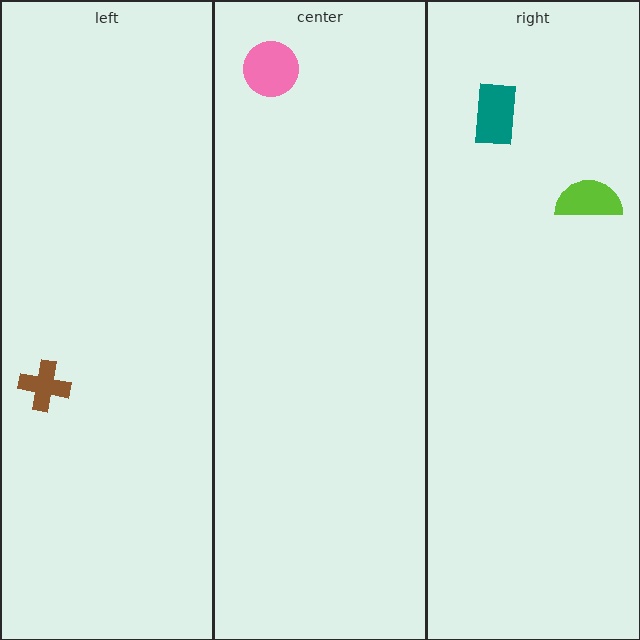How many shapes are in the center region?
1.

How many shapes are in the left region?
1.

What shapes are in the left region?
The brown cross.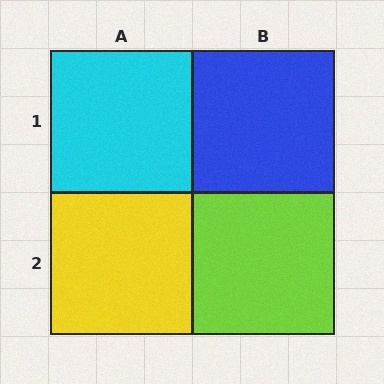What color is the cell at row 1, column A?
Cyan.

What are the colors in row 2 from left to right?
Yellow, lime.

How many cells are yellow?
1 cell is yellow.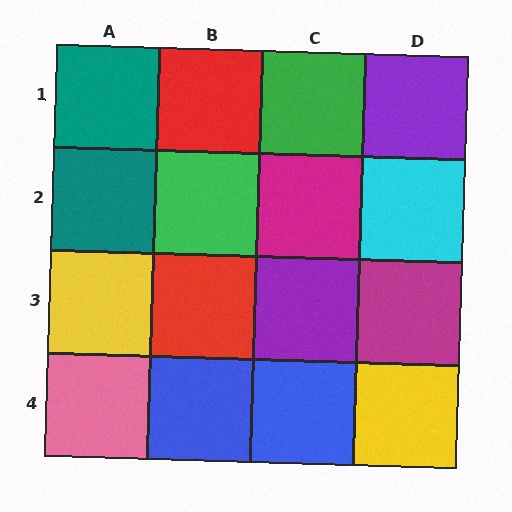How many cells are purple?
2 cells are purple.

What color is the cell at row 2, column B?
Green.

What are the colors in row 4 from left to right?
Pink, blue, blue, yellow.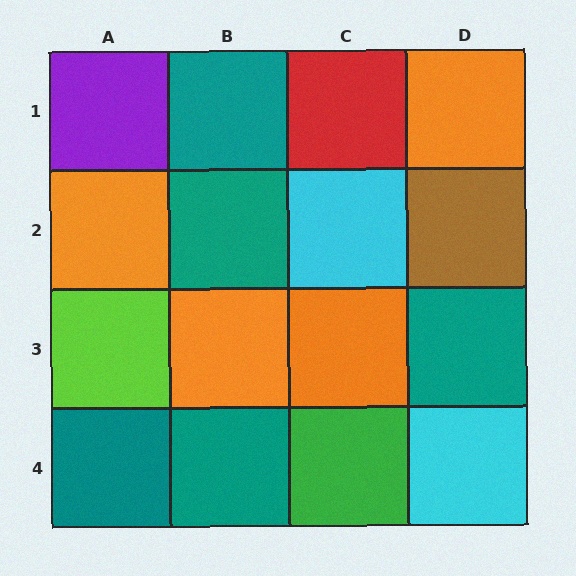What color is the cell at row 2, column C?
Cyan.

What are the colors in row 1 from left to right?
Purple, teal, red, orange.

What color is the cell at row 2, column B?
Teal.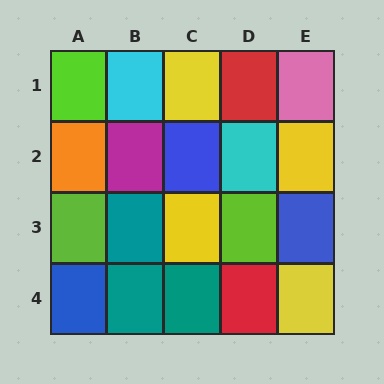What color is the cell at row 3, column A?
Lime.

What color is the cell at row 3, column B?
Teal.